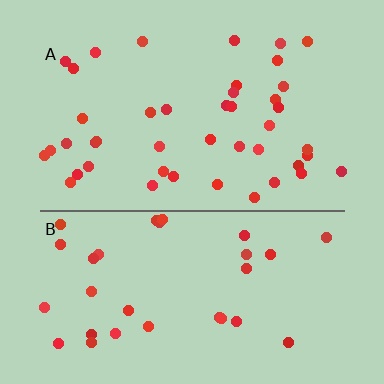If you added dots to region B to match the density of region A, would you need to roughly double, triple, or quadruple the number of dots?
Approximately double.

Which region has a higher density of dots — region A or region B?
A (the top).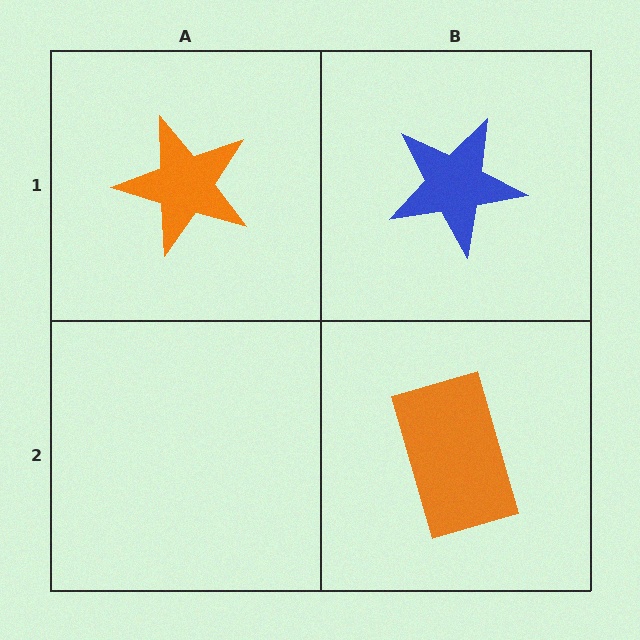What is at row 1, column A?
An orange star.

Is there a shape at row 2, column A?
No, that cell is empty.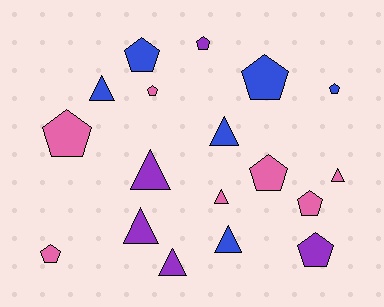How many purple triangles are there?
There are 3 purple triangles.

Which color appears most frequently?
Pink, with 7 objects.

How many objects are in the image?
There are 18 objects.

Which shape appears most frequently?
Pentagon, with 10 objects.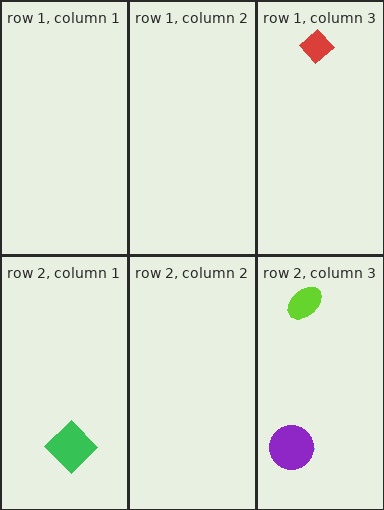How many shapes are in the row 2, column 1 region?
1.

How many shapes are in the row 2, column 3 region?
3.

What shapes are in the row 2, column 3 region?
The lime ellipse, the cyan semicircle, the purple circle.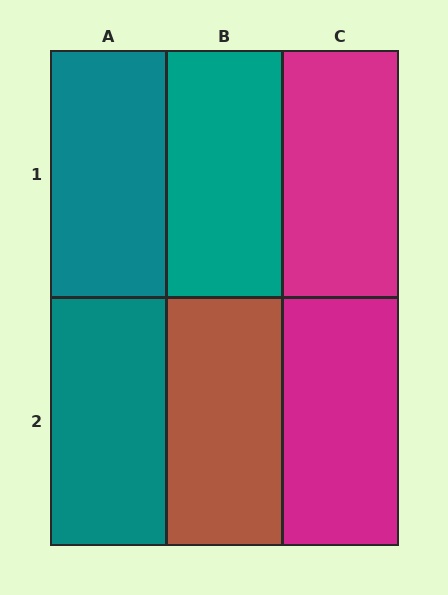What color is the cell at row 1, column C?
Magenta.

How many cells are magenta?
2 cells are magenta.